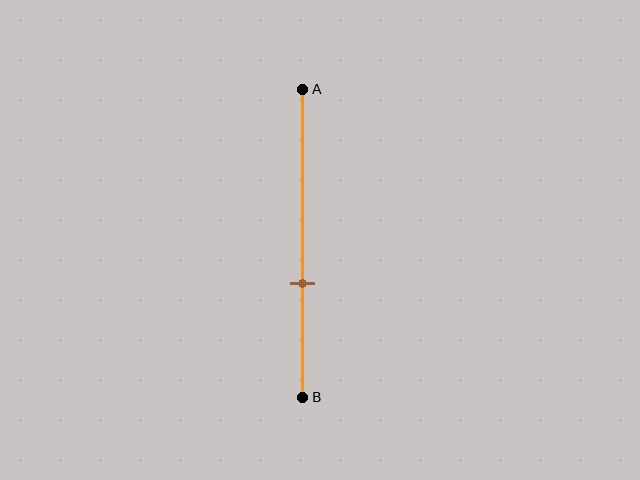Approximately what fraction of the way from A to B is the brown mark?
The brown mark is approximately 65% of the way from A to B.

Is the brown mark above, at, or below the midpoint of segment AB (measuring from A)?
The brown mark is below the midpoint of segment AB.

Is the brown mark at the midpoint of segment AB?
No, the mark is at about 65% from A, not at the 50% midpoint.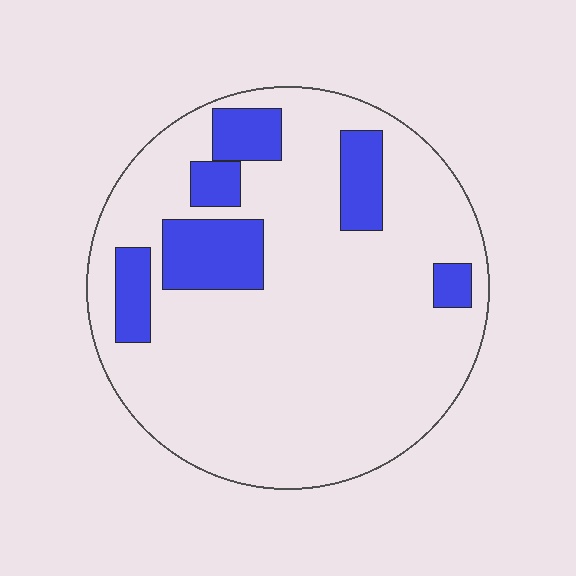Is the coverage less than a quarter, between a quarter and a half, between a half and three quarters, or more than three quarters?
Less than a quarter.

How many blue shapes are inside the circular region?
6.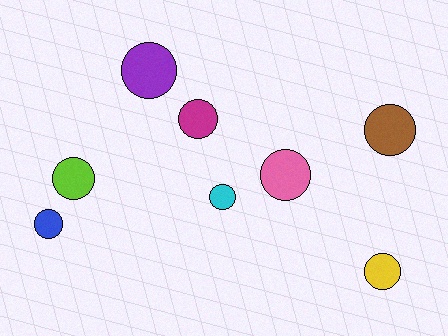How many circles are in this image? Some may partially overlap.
There are 8 circles.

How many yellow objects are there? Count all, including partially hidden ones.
There is 1 yellow object.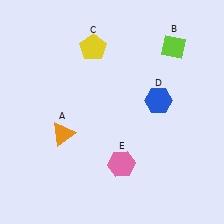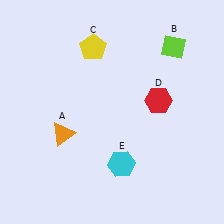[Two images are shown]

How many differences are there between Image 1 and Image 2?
There are 2 differences between the two images.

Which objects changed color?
D changed from blue to red. E changed from pink to cyan.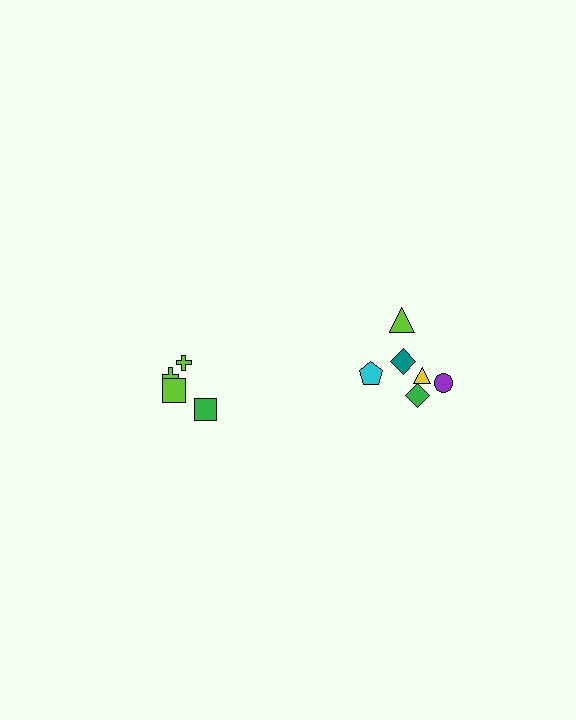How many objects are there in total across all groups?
There are 10 objects.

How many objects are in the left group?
There are 4 objects.